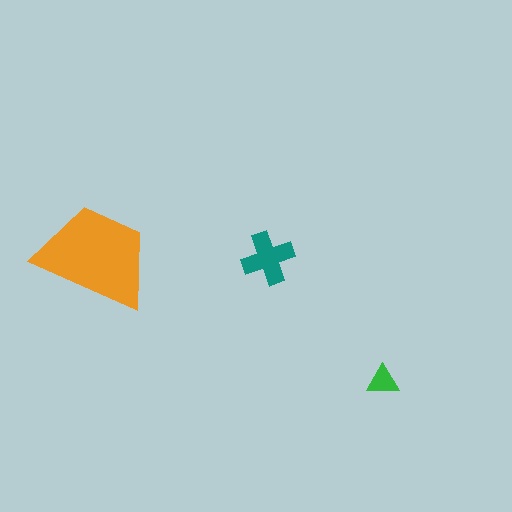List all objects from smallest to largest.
The green triangle, the teal cross, the orange trapezoid.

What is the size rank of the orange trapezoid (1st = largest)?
1st.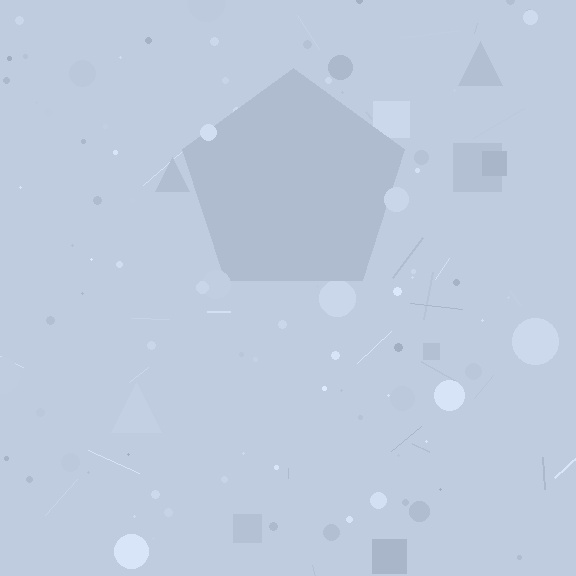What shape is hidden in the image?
A pentagon is hidden in the image.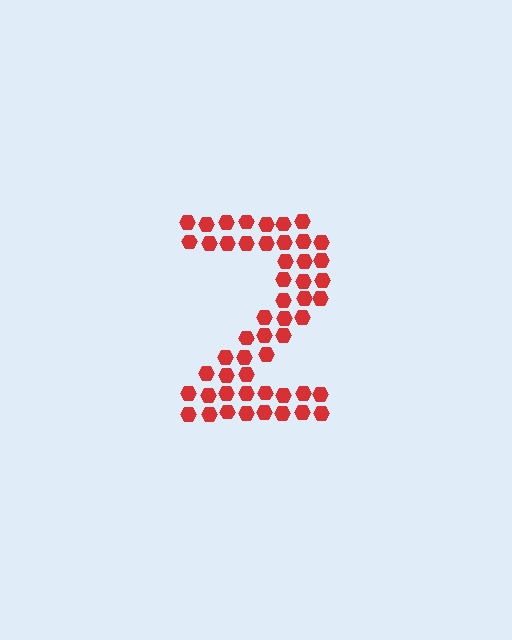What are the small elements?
The small elements are hexagons.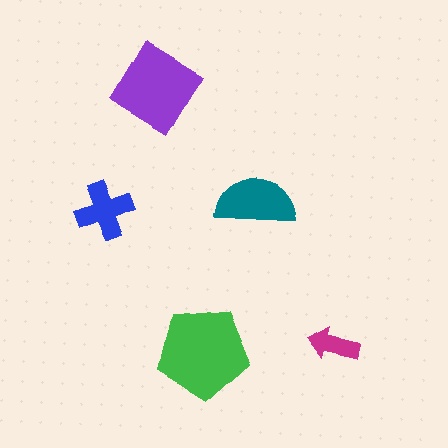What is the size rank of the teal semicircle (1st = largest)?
3rd.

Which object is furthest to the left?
The blue cross is leftmost.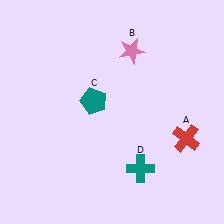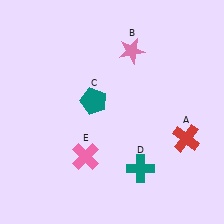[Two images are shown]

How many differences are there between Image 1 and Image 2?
There is 1 difference between the two images.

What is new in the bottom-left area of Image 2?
A pink cross (E) was added in the bottom-left area of Image 2.